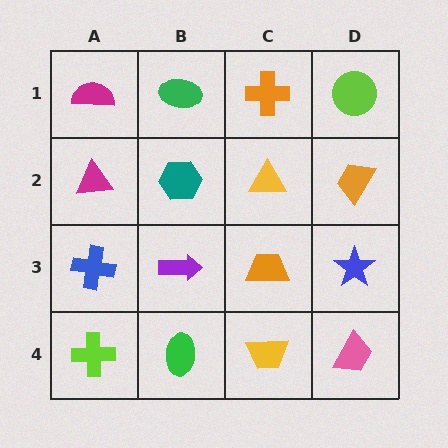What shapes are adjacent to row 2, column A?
A magenta semicircle (row 1, column A), a blue cross (row 3, column A), a teal hexagon (row 2, column B).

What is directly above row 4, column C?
An orange trapezoid.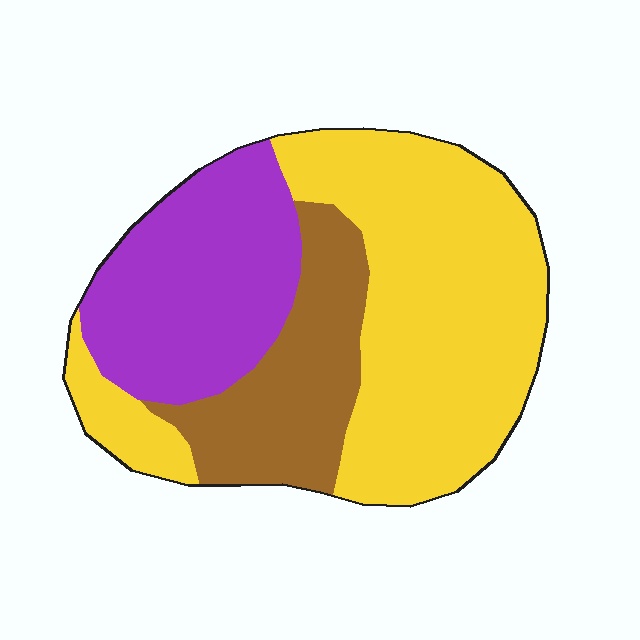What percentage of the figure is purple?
Purple takes up about one quarter (1/4) of the figure.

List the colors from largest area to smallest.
From largest to smallest: yellow, purple, brown.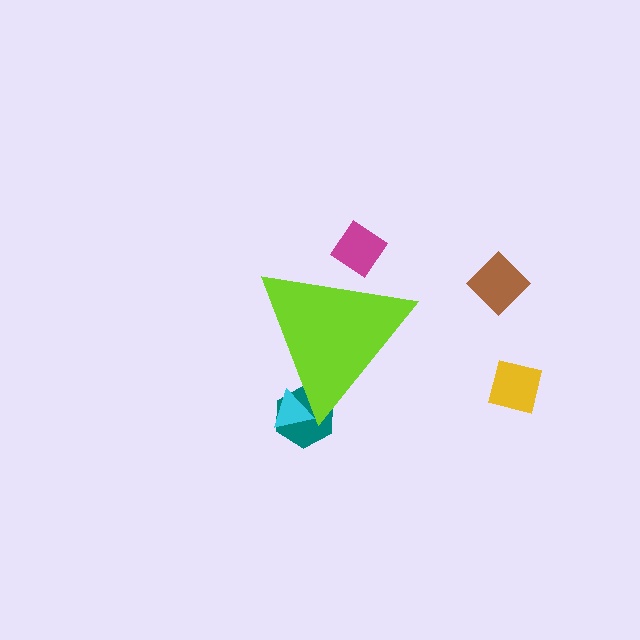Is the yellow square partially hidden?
No, the yellow square is fully visible.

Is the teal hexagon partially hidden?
Yes, the teal hexagon is partially hidden behind the lime triangle.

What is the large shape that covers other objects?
A lime triangle.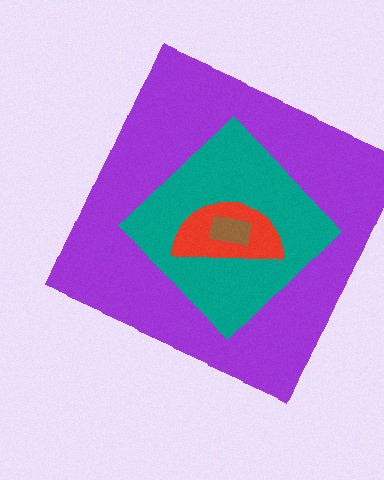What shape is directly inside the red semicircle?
The brown rectangle.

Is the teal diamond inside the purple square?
Yes.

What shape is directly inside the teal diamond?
The red semicircle.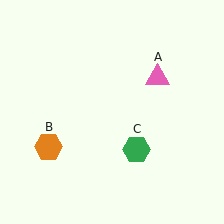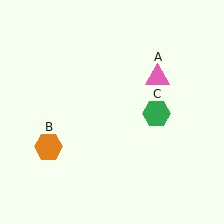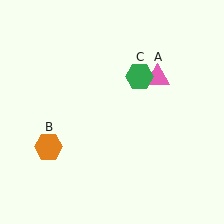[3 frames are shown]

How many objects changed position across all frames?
1 object changed position: green hexagon (object C).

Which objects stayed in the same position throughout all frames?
Pink triangle (object A) and orange hexagon (object B) remained stationary.